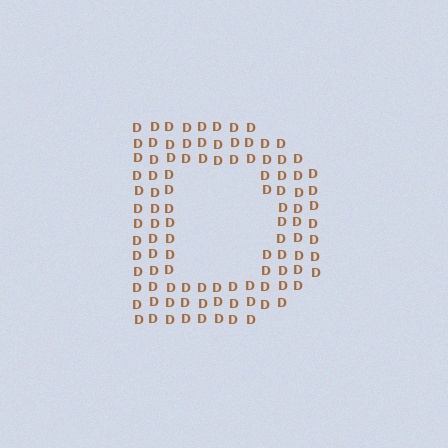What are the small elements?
The small elements are letter D's.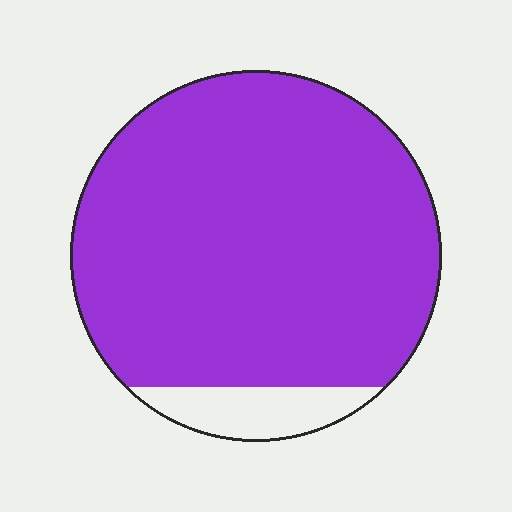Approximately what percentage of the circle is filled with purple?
Approximately 90%.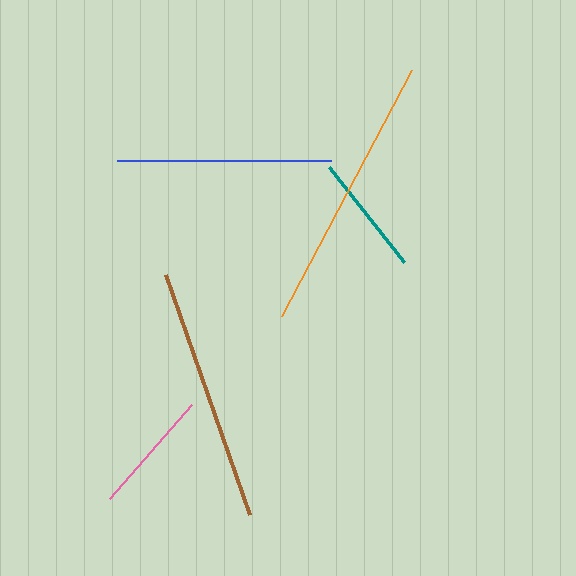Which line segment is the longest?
The orange line is the longest at approximately 278 pixels.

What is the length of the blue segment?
The blue segment is approximately 214 pixels long.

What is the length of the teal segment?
The teal segment is approximately 121 pixels long.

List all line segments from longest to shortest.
From longest to shortest: orange, brown, blue, pink, teal.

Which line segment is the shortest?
The teal line is the shortest at approximately 121 pixels.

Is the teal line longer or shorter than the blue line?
The blue line is longer than the teal line.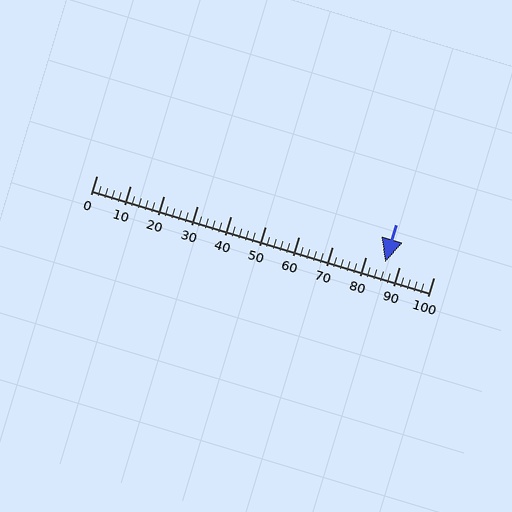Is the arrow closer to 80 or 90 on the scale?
The arrow is closer to 90.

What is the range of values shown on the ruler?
The ruler shows values from 0 to 100.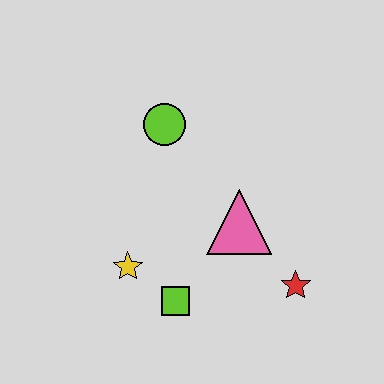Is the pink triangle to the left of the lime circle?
No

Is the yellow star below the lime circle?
Yes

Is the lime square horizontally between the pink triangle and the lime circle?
Yes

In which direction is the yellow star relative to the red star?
The yellow star is to the left of the red star.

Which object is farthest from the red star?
The lime circle is farthest from the red star.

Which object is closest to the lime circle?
The pink triangle is closest to the lime circle.